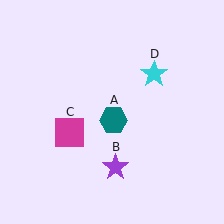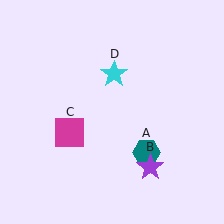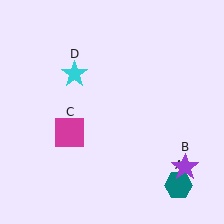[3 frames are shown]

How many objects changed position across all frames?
3 objects changed position: teal hexagon (object A), purple star (object B), cyan star (object D).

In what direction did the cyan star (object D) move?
The cyan star (object D) moved left.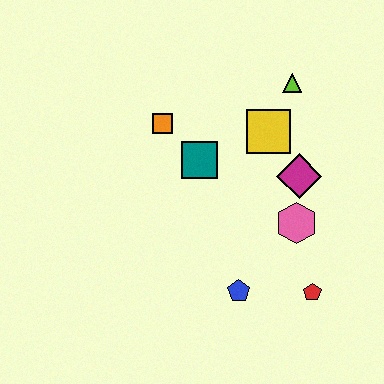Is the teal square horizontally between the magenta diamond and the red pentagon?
No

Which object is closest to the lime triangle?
The yellow square is closest to the lime triangle.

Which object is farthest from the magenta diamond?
The orange square is farthest from the magenta diamond.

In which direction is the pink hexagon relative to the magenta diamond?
The pink hexagon is below the magenta diamond.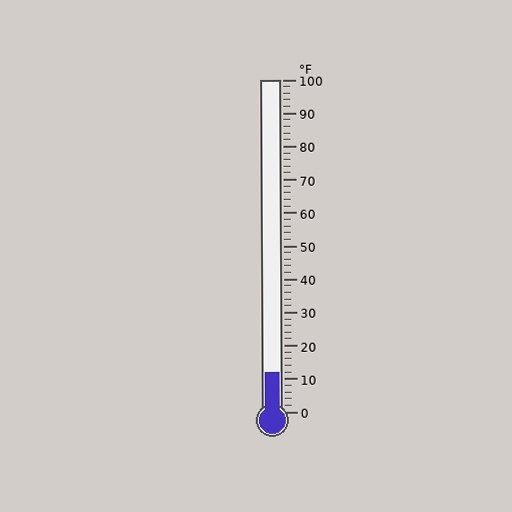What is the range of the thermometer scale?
The thermometer scale ranges from 0°F to 100°F.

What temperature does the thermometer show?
The thermometer shows approximately 12°F.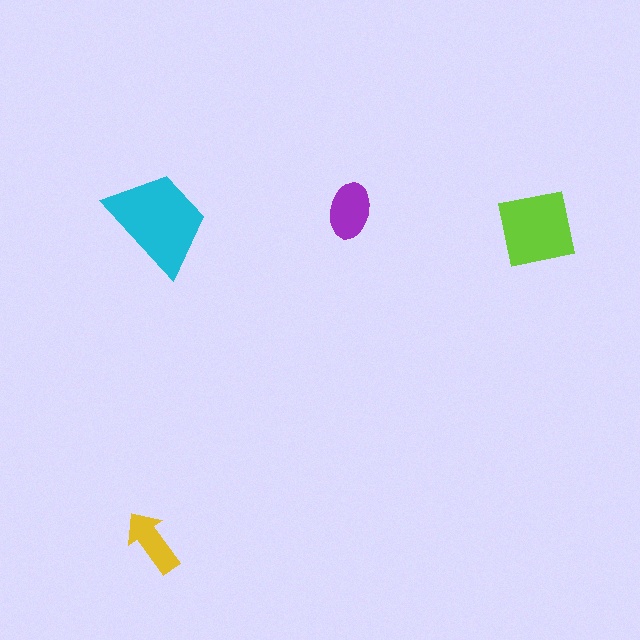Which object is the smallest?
The yellow arrow.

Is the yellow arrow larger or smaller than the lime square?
Smaller.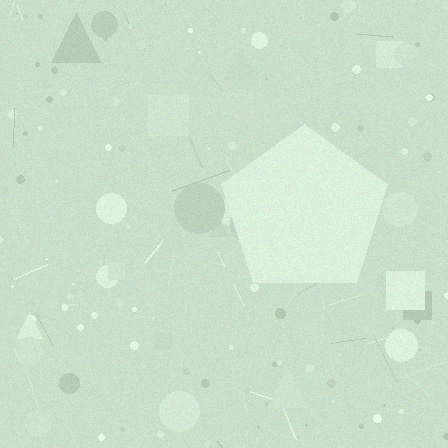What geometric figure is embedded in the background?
A pentagon is embedded in the background.